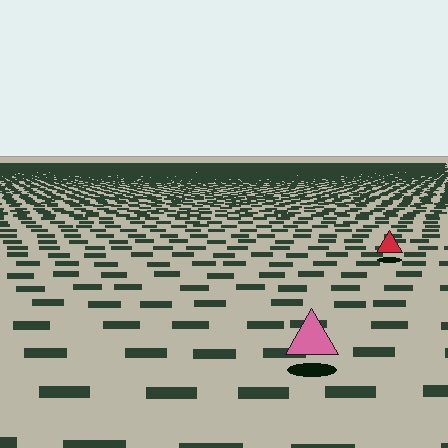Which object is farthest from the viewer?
The red triangle is farthest from the viewer. It appears smaller and the ground texture around it is denser.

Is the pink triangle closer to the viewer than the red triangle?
Yes. The pink triangle is closer — you can tell from the texture gradient: the ground texture is coarser near it.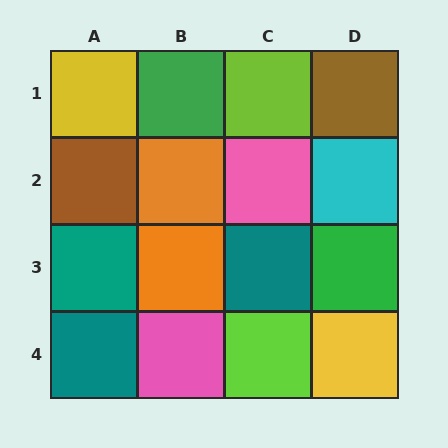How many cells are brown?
2 cells are brown.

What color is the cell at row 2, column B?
Orange.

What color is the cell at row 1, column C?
Lime.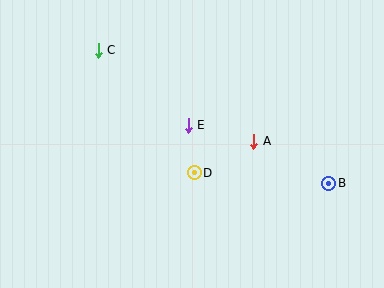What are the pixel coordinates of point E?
Point E is at (188, 126).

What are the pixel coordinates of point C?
Point C is at (98, 50).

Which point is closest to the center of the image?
Point E at (188, 126) is closest to the center.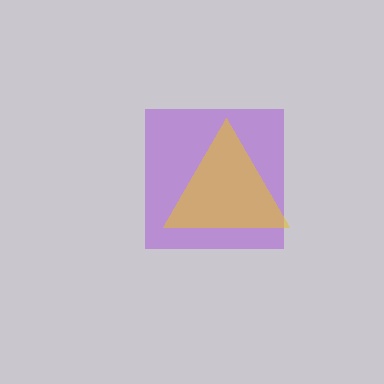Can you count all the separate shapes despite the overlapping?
Yes, there are 2 separate shapes.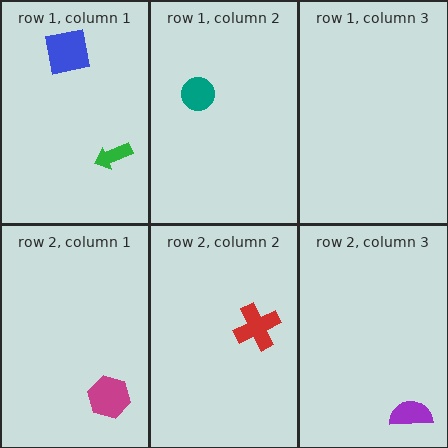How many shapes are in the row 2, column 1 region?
1.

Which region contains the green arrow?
The row 1, column 1 region.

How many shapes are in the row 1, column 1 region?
2.